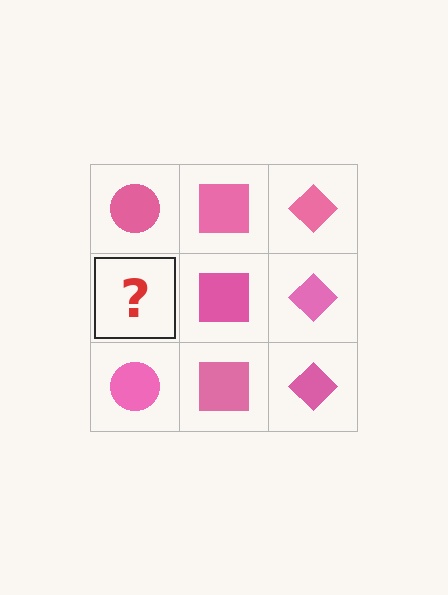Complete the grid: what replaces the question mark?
The question mark should be replaced with a pink circle.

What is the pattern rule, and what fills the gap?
The rule is that each column has a consistent shape. The gap should be filled with a pink circle.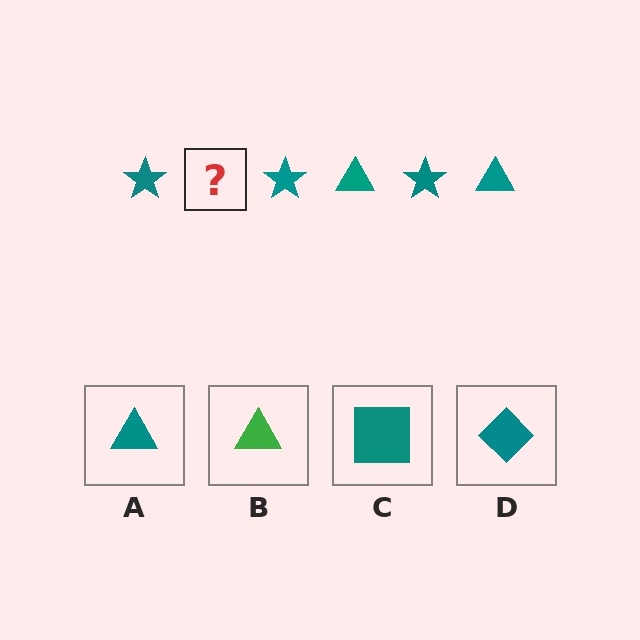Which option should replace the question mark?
Option A.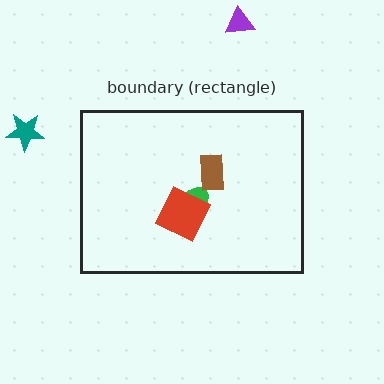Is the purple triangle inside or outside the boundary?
Outside.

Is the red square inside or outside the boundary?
Inside.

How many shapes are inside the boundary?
3 inside, 2 outside.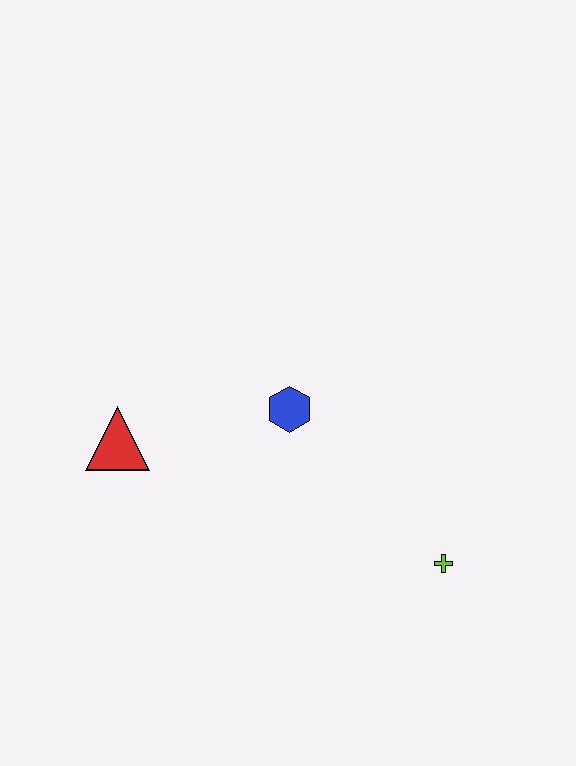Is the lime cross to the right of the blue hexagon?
Yes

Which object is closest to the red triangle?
The blue hexagon is closest to the red triangle.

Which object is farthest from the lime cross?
The red triangle is farthest from the lime cross.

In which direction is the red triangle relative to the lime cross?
The red triangle is to the left of the lime cross.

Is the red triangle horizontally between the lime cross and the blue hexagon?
No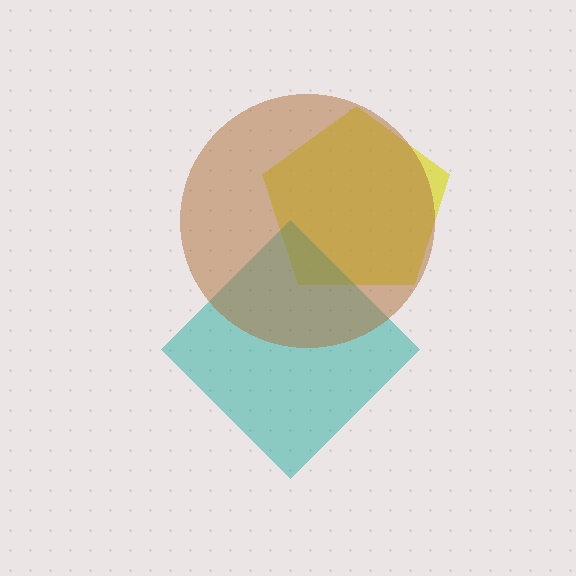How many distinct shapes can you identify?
There are 3 distinct shapes: a yellow pentagon, a teal diamond, a brown circle.